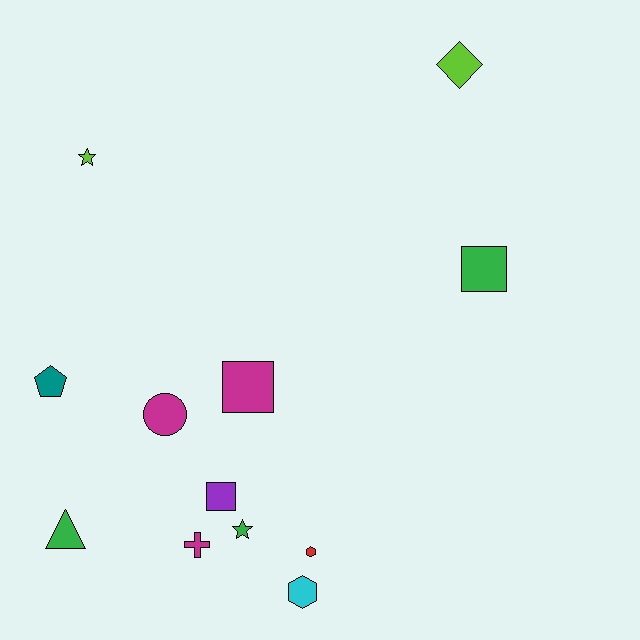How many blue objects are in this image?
There are no blue objects.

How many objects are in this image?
There are 12 objects.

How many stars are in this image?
There are 2 stars.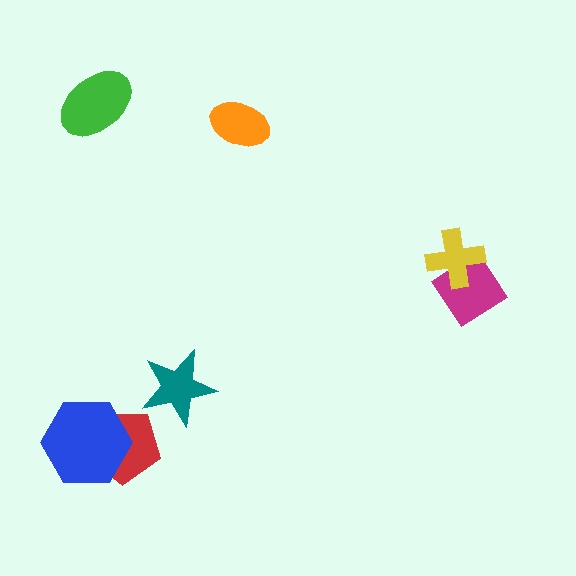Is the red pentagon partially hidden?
Yes, it is partially covered by another shape.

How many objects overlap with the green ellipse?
0 objects overlap with the green ellipse.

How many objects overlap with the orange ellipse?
0 objects overlap with the orange ellipse.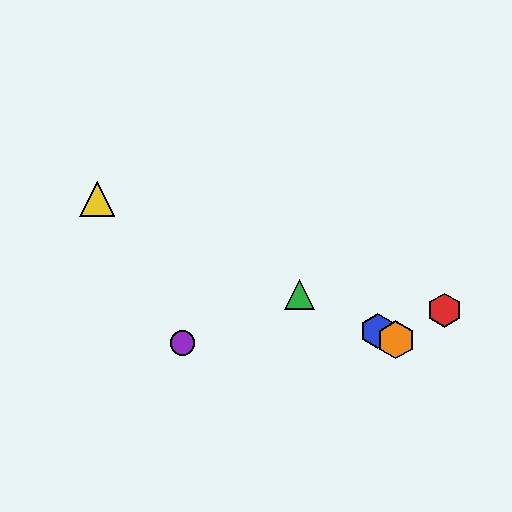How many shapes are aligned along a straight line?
4 shapes (the blue hexagon, the green triangle, the yellow triangle, the orange hexagon) are aligned along a straight line.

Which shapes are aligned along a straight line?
The blue hexagon, the green triangle, the yellow triangle, the orange hexagon are aligned along a straight line.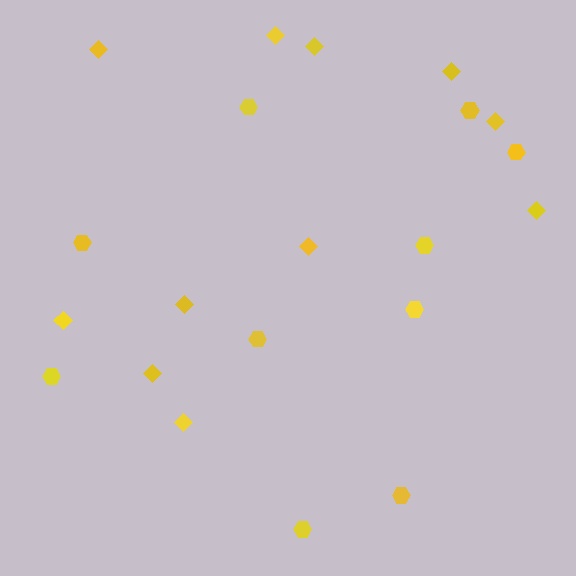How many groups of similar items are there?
There are 2 groups: one group of hexagons (10) and one group of diamonds (11).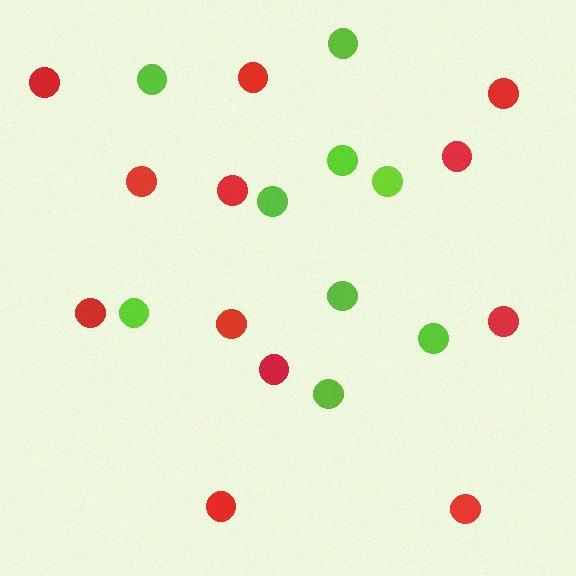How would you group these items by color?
There are 2 groups: one group of red circles (12) and one group of lime circles (9).